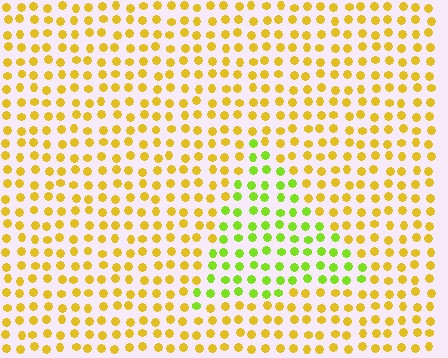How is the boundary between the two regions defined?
The boundary is defined purely by a slight shift in hue (about 43 degrees). Spacing, size, and orientation are identical on both sides.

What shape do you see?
I see a triangle.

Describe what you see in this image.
The image is filled with small yellow elements in a uniform arrangement. A triangle-shaped region is visible where the elements are tinted to a slightly different hue, forming a subtle color boundary.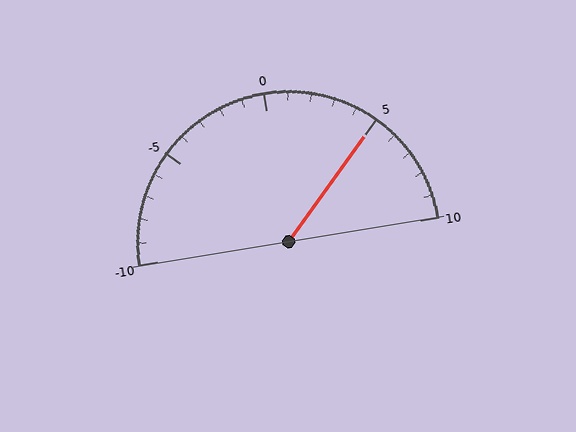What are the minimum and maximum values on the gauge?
The gauge ranges from -10 to 10.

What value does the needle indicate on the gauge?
The needle indicates approximately 5.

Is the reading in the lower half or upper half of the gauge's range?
The reading is in the upper half of the range (-10 to 10).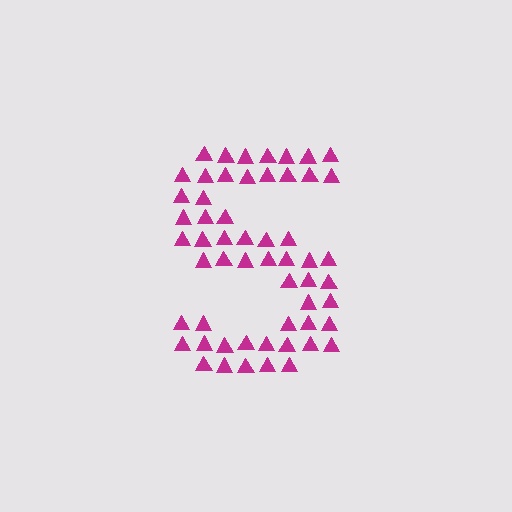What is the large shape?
The large shape is the letter S.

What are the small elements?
The small elements are triangles.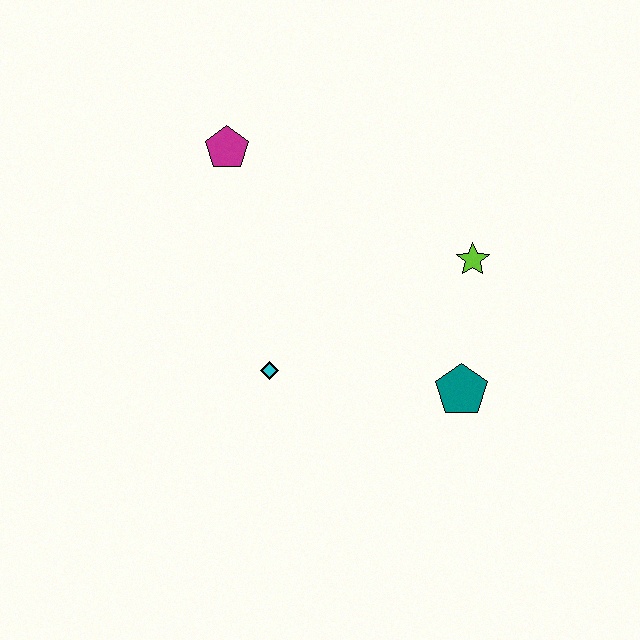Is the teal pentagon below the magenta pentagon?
Yes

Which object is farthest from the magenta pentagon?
The teal pentagon is farthest from the magenta pentagon.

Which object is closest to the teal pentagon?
The lime star is closest to the teal pentagon.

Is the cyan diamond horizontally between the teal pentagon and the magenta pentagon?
Yes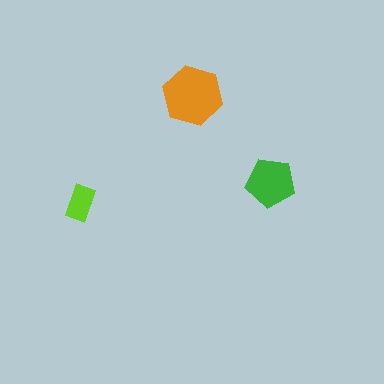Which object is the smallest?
The lime rectangle.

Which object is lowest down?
The lime rectangle is bottommost.